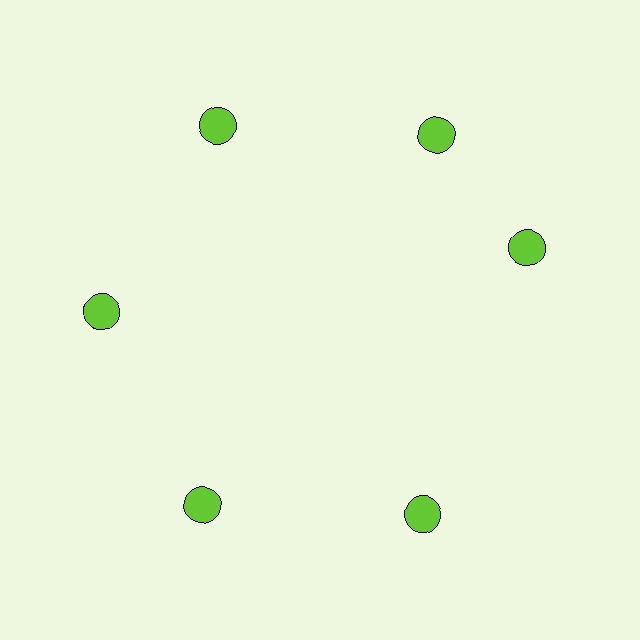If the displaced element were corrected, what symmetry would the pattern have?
It would have 6-fold rotational symmetry — the pattern would map onto itself every 60 degrees.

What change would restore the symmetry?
The symmetry would be restored by rotating it back into even spacing with its neighbors so that all 6 circles sit at equal angles and equal distance from the center.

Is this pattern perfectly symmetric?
No. The 6 lime circles are arranged in a ring, but one element near the 3 o'clock position is rotated out of alignment along the ring, breaking the 6-fold rotational symmetry.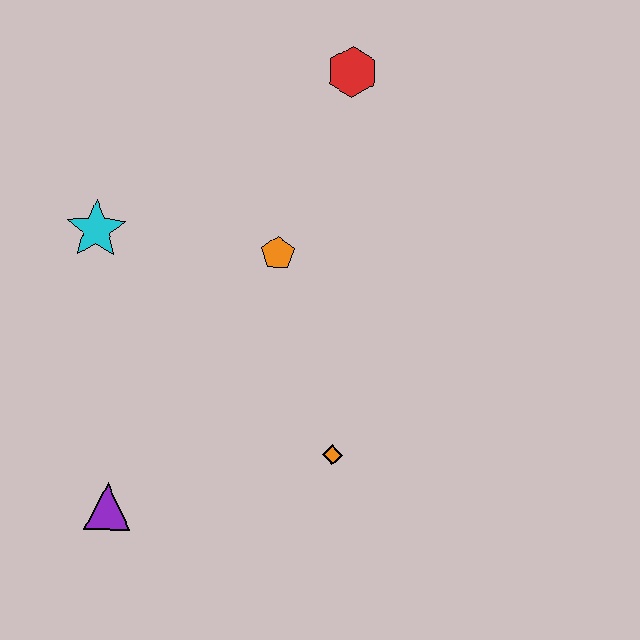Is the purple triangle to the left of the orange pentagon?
Yes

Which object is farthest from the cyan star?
The orange diamond is farthest from the cyan star.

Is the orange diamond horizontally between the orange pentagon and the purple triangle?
No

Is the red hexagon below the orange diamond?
No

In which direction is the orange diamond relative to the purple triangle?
The orange diamond is to the right of the purple triangle.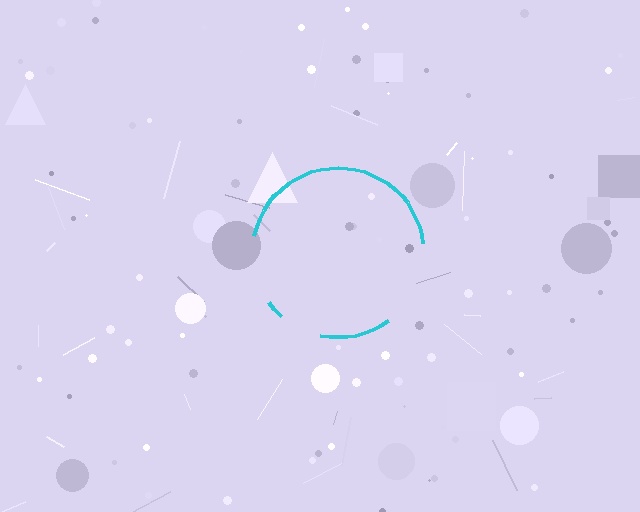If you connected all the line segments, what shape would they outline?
They would outline a circle.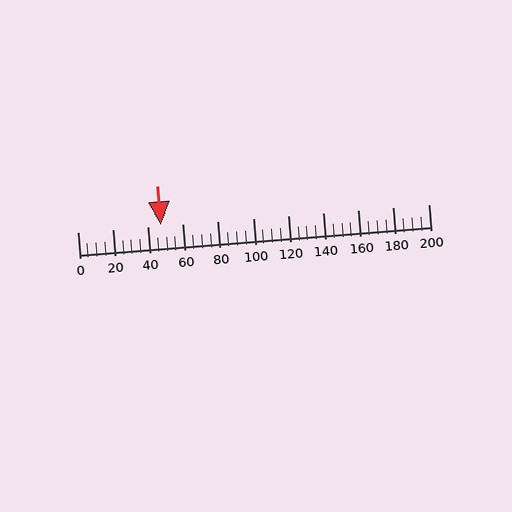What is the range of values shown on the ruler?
The ruler shows values from 0 to 200.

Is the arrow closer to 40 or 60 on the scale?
The arrow is closer to 40.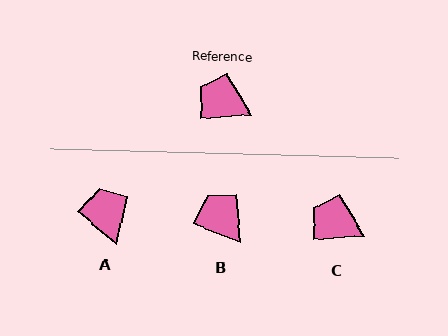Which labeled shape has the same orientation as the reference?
C.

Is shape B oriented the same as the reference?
No, it is off by about 26 degrees.